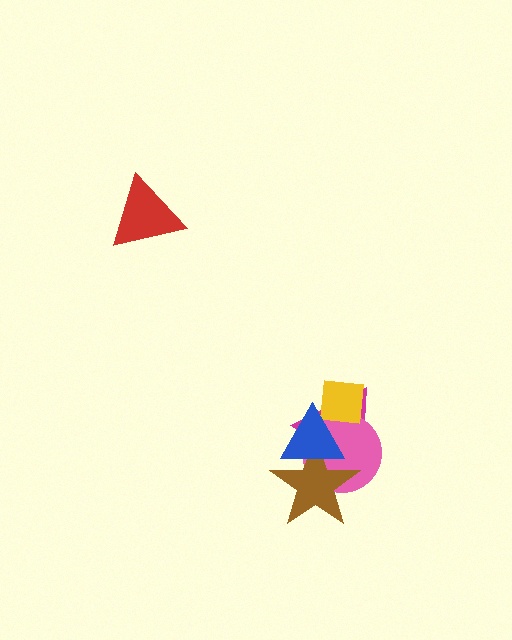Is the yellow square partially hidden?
Yes, it is partially covered by another shape.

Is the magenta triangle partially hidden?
Yes, it is partially covered by another shape.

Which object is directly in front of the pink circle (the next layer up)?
The yellow square is directly in front of the pink circle.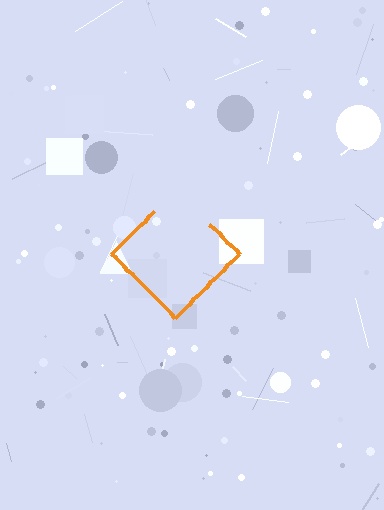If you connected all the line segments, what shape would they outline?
They would outline a diamond.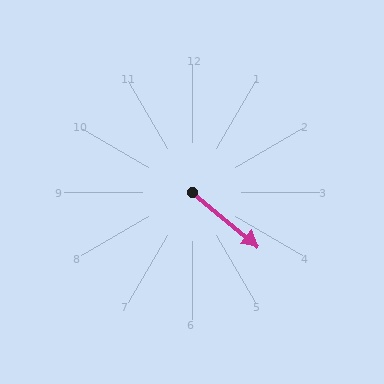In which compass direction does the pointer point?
Southeast.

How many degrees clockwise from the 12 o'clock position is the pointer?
Approximately 130 degrees.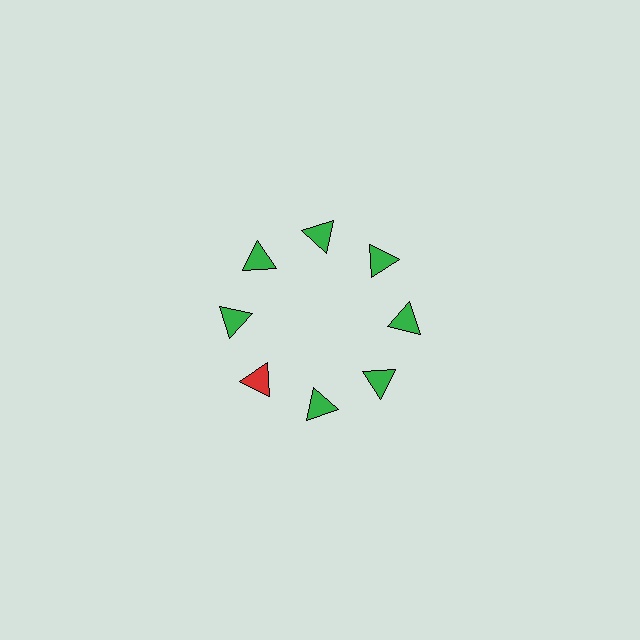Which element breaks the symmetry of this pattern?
The red triangle at roughly the 8 o'clock position breaks the symmetry. All other shapes are green triangles.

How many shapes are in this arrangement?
There are 8 shapes arranged in a ring pattern.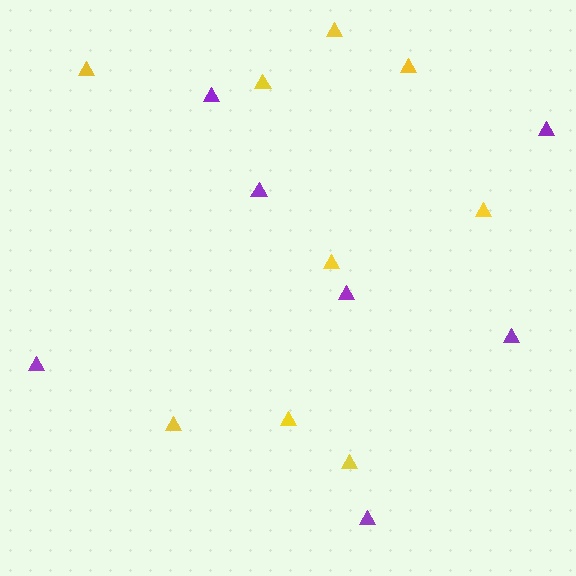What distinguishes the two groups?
There are 2 groups: one group of yellow triangles (9) and one group of purple triangles (7).